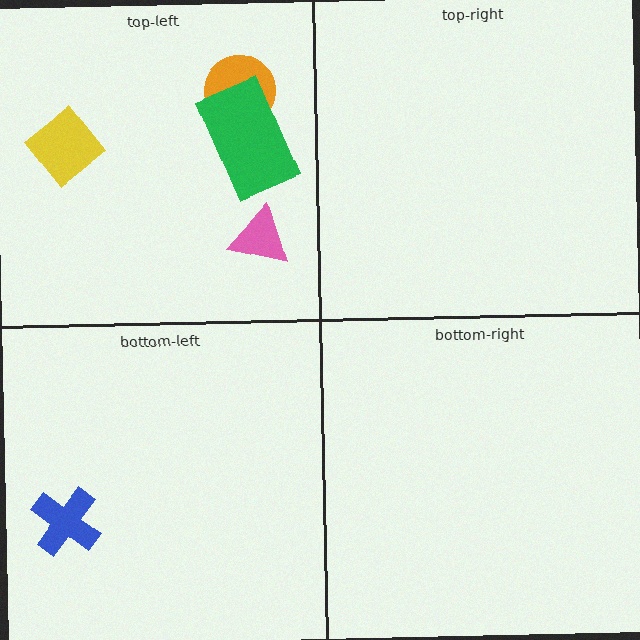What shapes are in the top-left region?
The pink triangle, the orange circle, the yellow diamond, the green rectangle.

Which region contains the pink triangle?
The top-left region.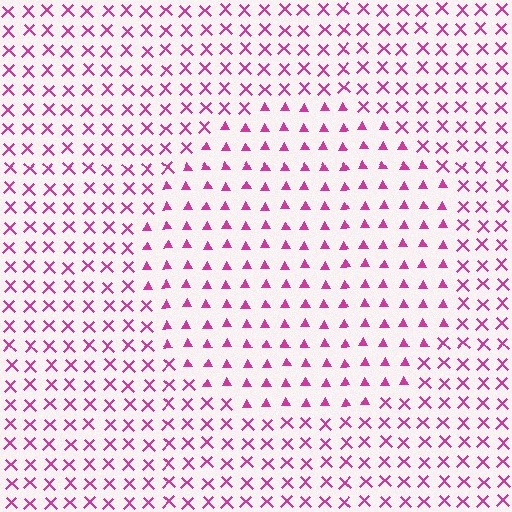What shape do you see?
I see a circle.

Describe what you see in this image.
The image is filled with small magenta elements arranged in a uniform grid. A circle-shaped region contains triangles, while the surrounding area contains X marks. The boundary is defined purely by the change in element shape.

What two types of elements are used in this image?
The image uses triangles inside the circle region and X marks outside it.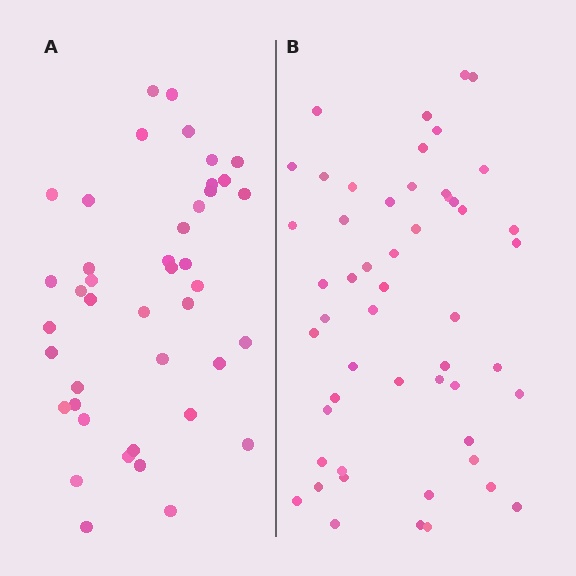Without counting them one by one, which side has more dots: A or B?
Region B (the right region) has more dots.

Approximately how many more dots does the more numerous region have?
Region B has roughly 10 or so more dots than region A.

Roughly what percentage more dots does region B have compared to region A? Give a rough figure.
About 25% more.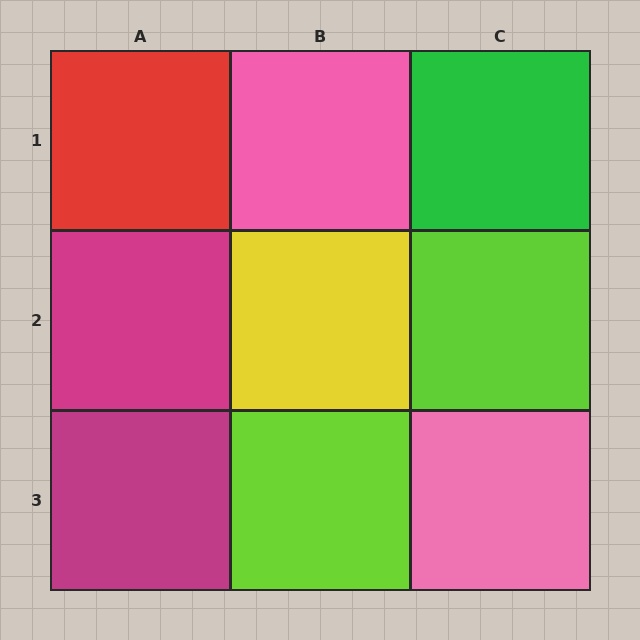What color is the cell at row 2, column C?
Lime.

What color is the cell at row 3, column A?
Magenta.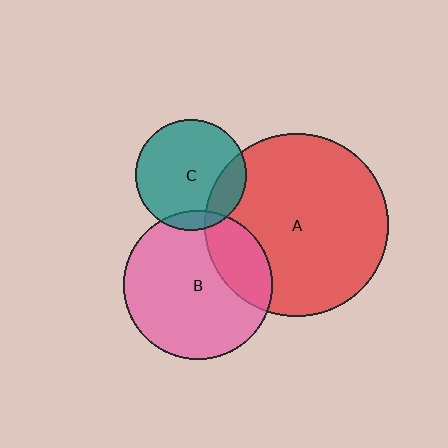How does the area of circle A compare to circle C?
Approximately 2.7 times.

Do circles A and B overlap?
Yes.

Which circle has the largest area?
Circle A (red).